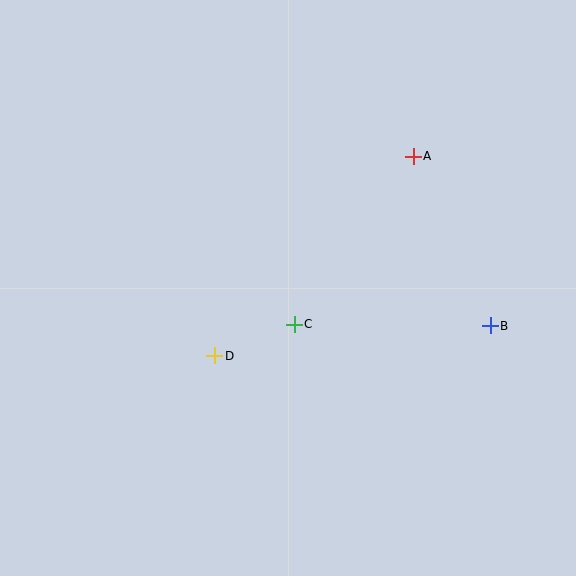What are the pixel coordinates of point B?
Point B is at (490, 326).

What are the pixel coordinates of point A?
Point A is at (413, 156).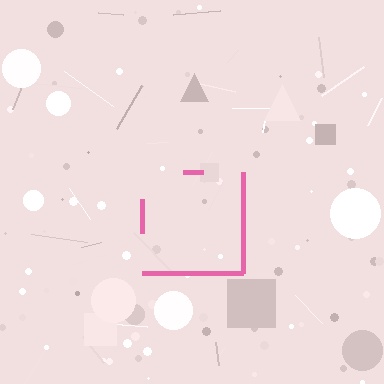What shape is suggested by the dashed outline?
The dashed outline suggests a square.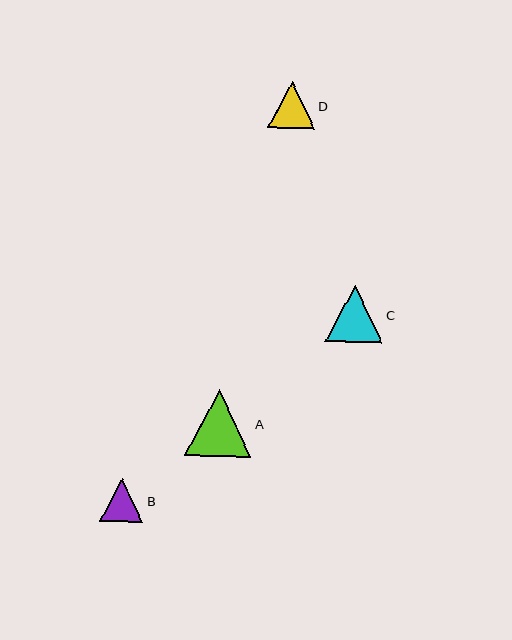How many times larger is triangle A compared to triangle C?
Triangle A is approximately 1.2 times the size of triangle C.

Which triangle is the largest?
Triangle A is the largest with a size of approximately 66 pixels.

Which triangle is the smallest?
Triangle B is the smallest with a size of approximately 43 pixels.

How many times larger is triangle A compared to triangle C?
Triangle A is approximately 1.2 times the size of triangle C.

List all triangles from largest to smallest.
From largest to smallest: A, C, D, B.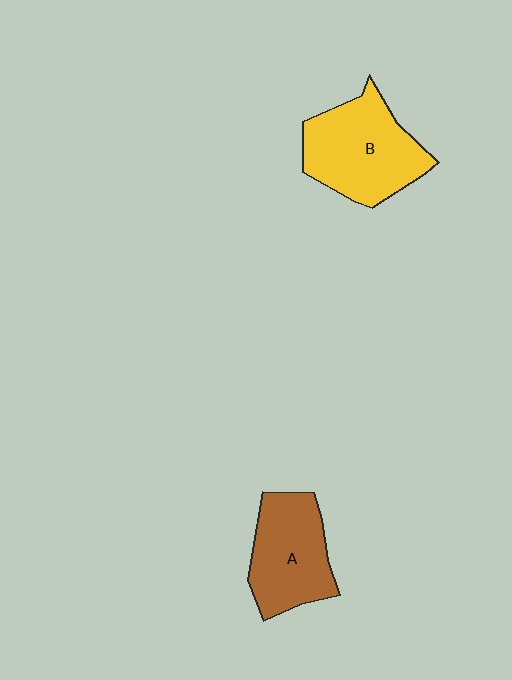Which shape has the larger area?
Shape B (yellow).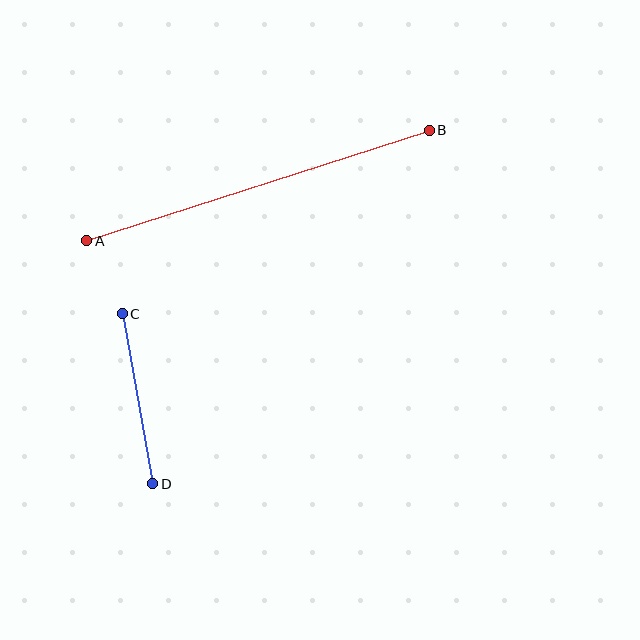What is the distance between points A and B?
The distance is approximately 360 pixels.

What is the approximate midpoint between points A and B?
The midpoint is at approximately (258, 186) pixels.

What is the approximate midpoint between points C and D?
The midpoint is at approximately (138, 399) pixels.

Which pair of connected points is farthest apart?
Points A and B are farthest apart.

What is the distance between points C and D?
The distance is approximately 173 pixels.